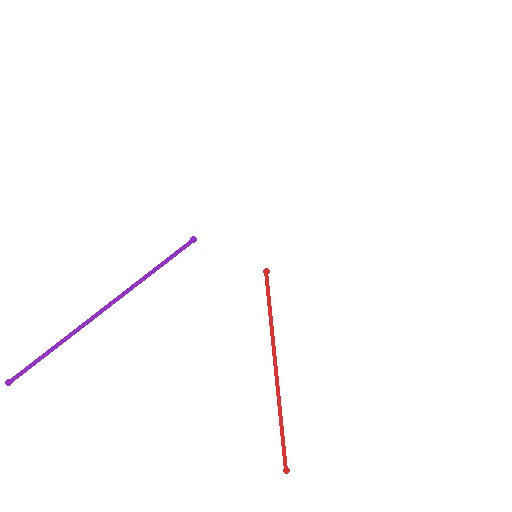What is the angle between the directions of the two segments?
Approximately 58 degrees.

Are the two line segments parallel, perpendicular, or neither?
Neither parallel nor perpendicular — they differ by about 58°.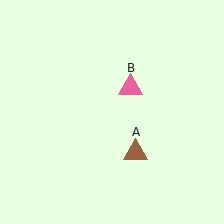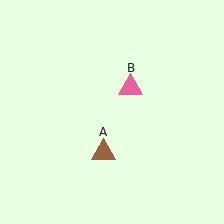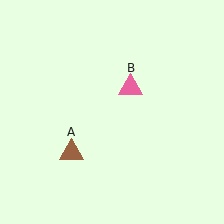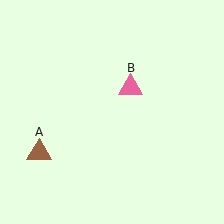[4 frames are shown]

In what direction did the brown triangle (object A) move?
The brown triangle (object A) moved left.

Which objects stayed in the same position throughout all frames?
Pink triangle (object B) remained stationary.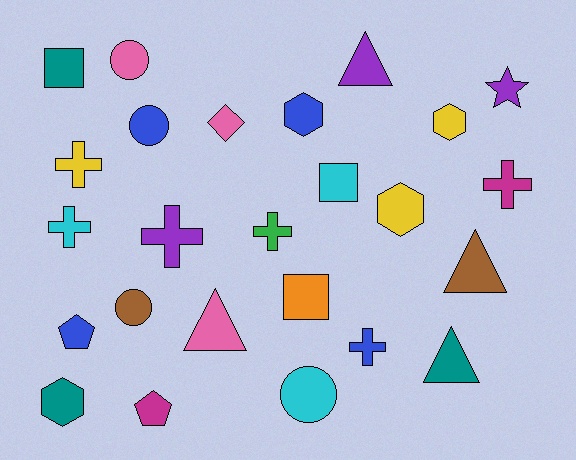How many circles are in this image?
There are 4 circles.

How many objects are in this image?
There are 25 objects.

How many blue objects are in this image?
There are 4 blue objects.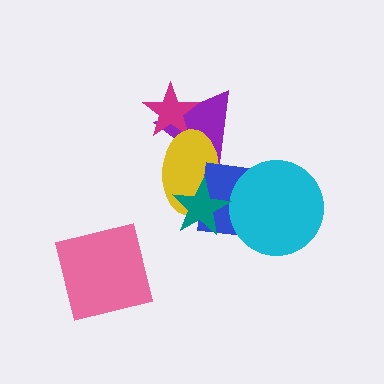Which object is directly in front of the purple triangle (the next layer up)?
The magenta star is directly in front of the purple triangle.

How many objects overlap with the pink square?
0 objects overlap with the pink square.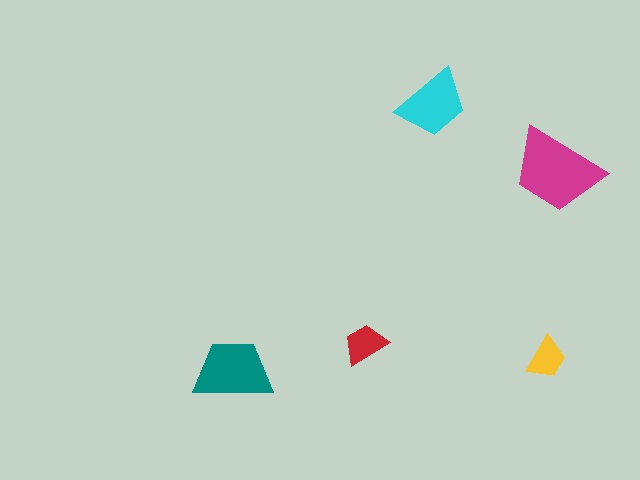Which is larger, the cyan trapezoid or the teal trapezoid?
The teal one.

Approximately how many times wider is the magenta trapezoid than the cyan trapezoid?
About 1.5 times wider.